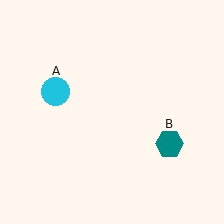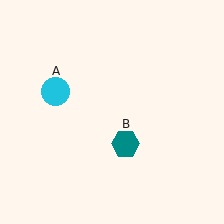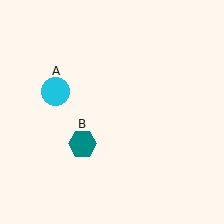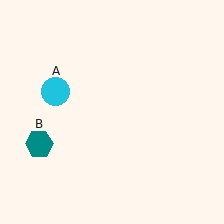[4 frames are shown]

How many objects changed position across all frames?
1 object changed position: teal hexagon (object B).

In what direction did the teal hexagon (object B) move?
The teal hexagon (object B) moved left.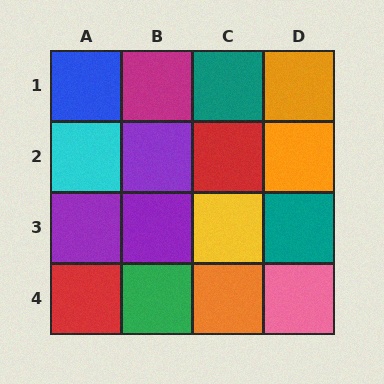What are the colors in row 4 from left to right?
Red, green, orange, pink.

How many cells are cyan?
1 cell is cyan.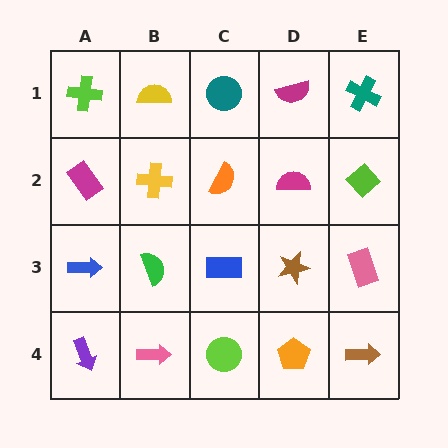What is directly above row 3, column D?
A magenta semicircle.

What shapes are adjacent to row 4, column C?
A blue rectangle (row 3, column C), a pink arrow (row 4, column B), an orange pentagon (row 4, column D).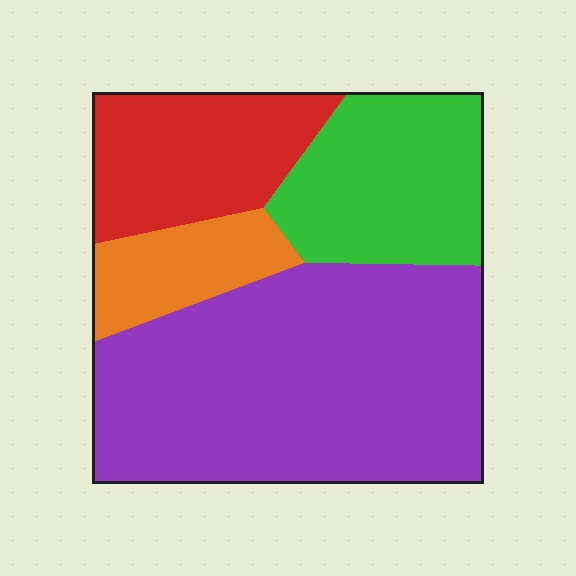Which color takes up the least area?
Orange, at roughly 10%.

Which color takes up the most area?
Purple, at roughly 50%.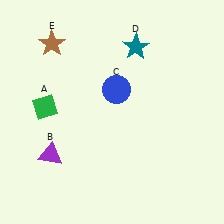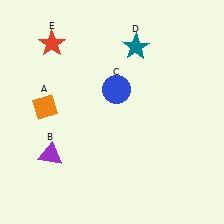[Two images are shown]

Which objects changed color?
A changed from green to orange. E changed from brown to red.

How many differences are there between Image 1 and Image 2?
There are 2 differences between the two images.